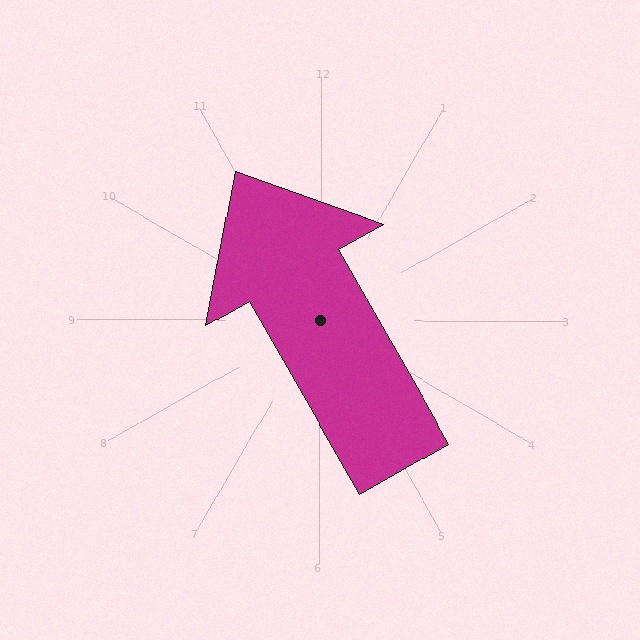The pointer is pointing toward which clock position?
Roughly 11 o'clock.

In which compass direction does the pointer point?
Northwest.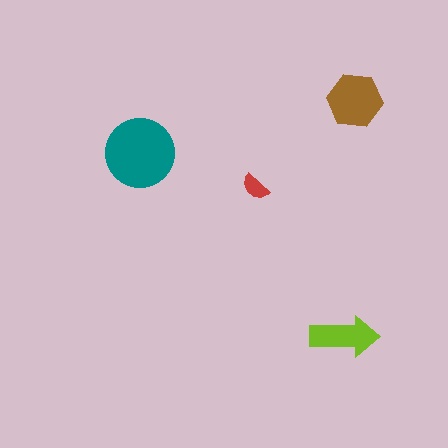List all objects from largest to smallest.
The teal circle, the brown hexagon, the lime arrow, the red semicircle.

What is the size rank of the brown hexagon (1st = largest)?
2nd.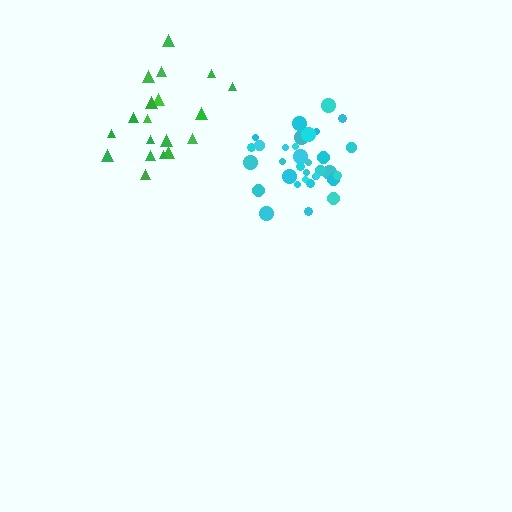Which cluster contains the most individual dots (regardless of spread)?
Cyan (33).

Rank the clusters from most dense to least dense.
cyan, green.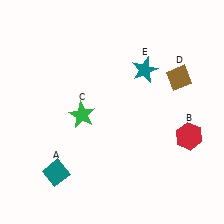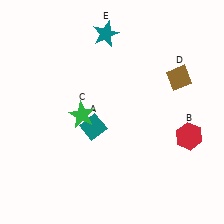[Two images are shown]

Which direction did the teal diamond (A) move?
The teal diamond (A) moved up.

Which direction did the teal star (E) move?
The teal star (E) moved left.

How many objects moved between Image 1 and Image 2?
2 objects moved between the two images.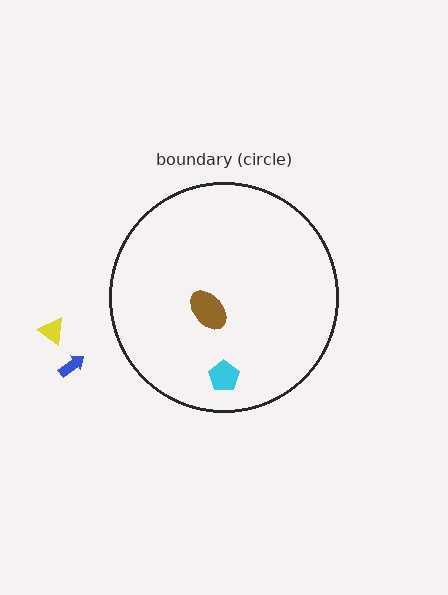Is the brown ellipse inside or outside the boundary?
Inside.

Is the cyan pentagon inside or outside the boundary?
Inside.